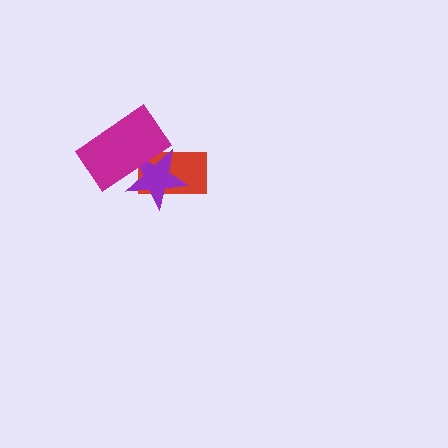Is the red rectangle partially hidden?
Yes, it is partially covered by another shape.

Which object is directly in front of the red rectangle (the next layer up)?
The purple star is directly in front of the red rectangle.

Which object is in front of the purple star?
The magenta rectangle is in front of the purple star.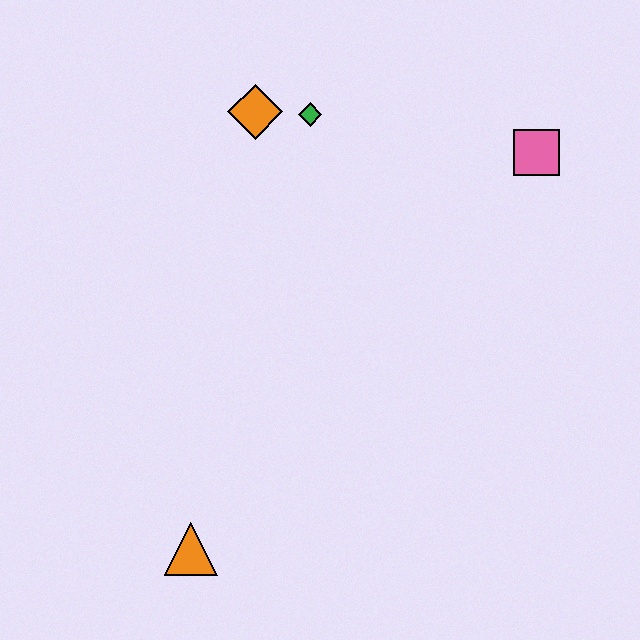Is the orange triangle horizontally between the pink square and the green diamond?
No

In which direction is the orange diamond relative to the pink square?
The orange diamond is to the left of the pink square.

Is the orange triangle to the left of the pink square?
Yes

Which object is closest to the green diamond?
The orange diamond is closest to the green diamond.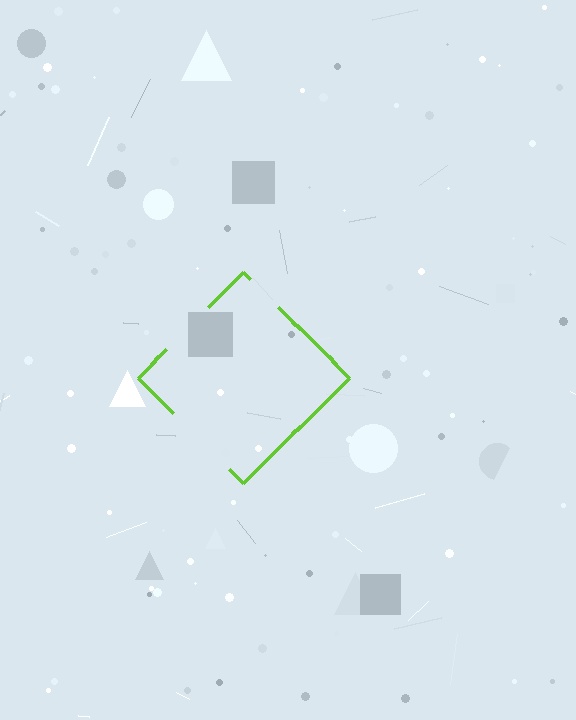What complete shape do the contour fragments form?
The contour fragments form a diamond.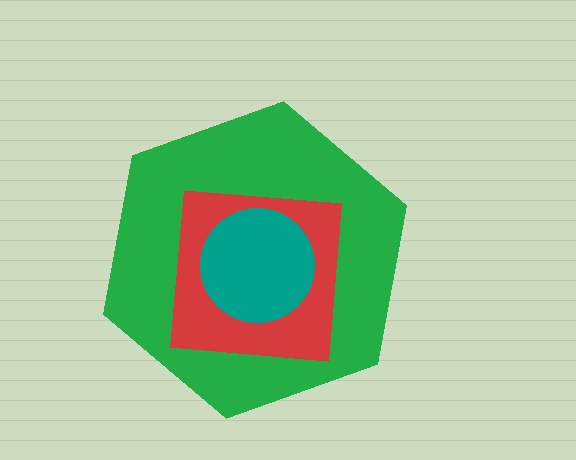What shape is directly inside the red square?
The teal circle.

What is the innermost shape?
The teal circle.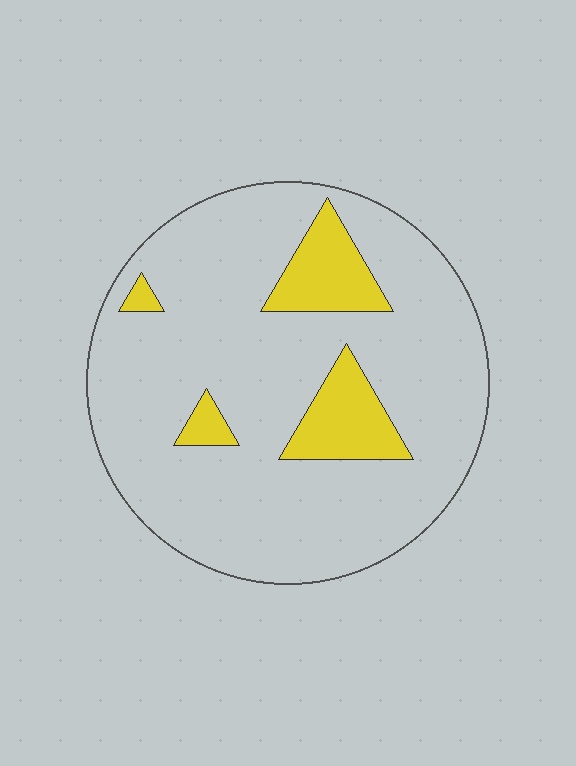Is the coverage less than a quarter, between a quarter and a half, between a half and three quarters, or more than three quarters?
Less than a quarter.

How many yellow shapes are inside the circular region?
4.